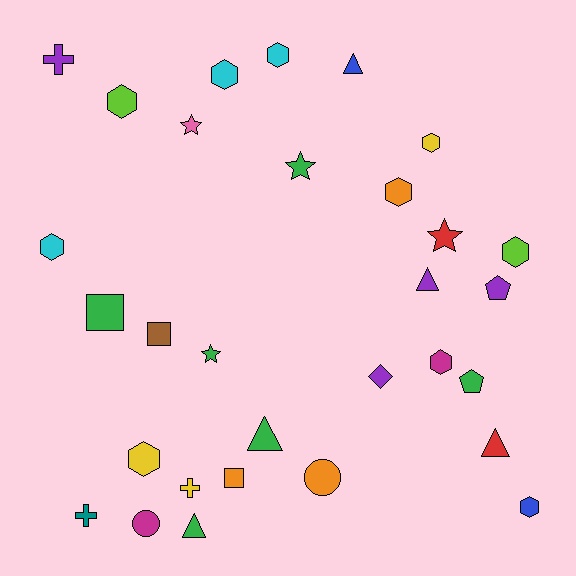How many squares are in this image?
There are 3 squares.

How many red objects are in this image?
There are 2 red objects.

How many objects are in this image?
There are 30 objects.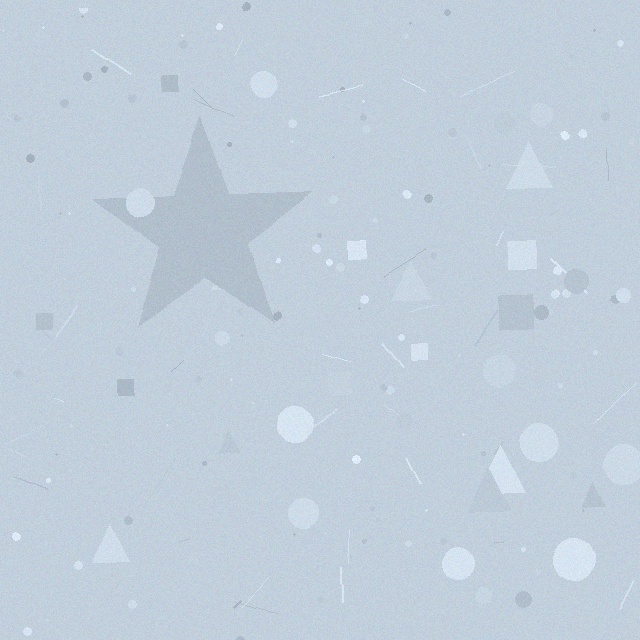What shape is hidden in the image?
A star is hidden in the image.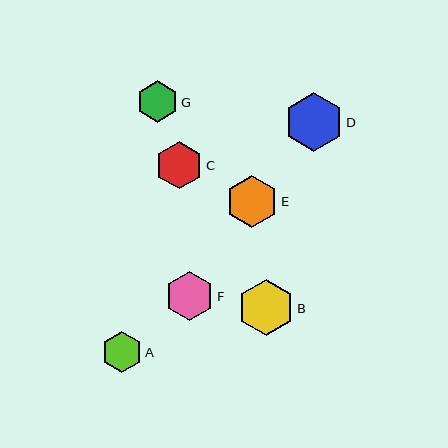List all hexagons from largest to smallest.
From largest to smallest: D, B, E, F, C, G, A.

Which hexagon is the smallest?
Hexagon A is the smallest with a size of approximately 40 pixels.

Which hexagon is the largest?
Hexagon D is the largest with a size of approximately 59 pixels.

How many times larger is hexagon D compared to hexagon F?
Hexagon D is approximately 1.2 times the size of hexagon F.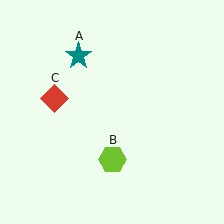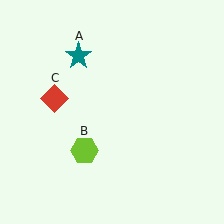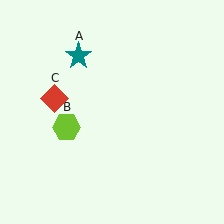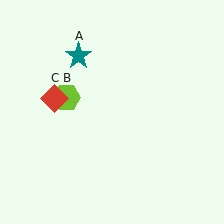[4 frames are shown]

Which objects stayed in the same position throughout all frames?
Teal star (object A) and red diamond (object C) remained stationary.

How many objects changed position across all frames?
1 object changed position: lime hexagon (object B).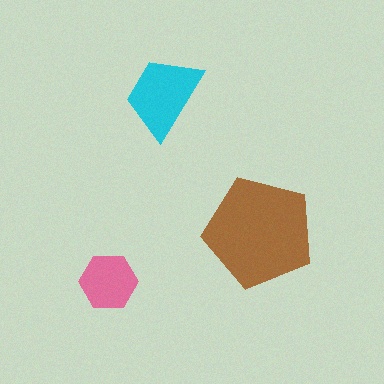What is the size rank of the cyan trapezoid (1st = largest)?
2nd.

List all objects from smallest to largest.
The pink hexagon, the cyan trapezoid, the brown pentagon.